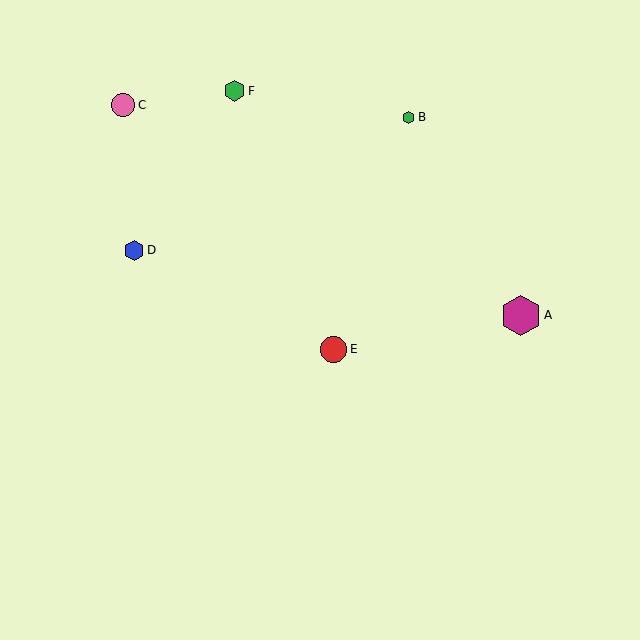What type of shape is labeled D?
Shape D is a blue hexagon.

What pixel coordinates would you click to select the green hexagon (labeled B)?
Click at (409, 117) to select the green hexagon B.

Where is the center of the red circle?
The center of the red circle is at (334, 349).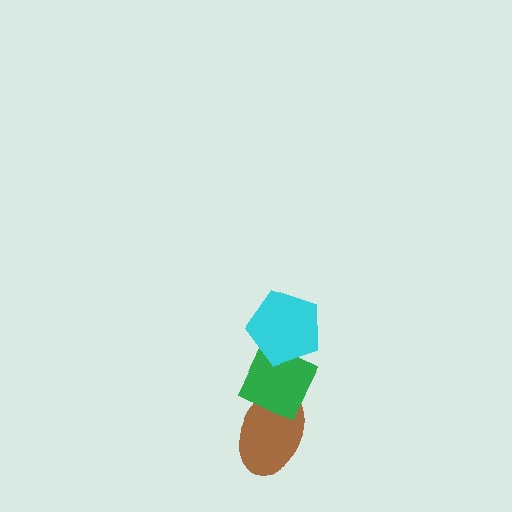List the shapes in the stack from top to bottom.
From top to bottom: the cyan pentagon, the green diamond, the brown ellipse.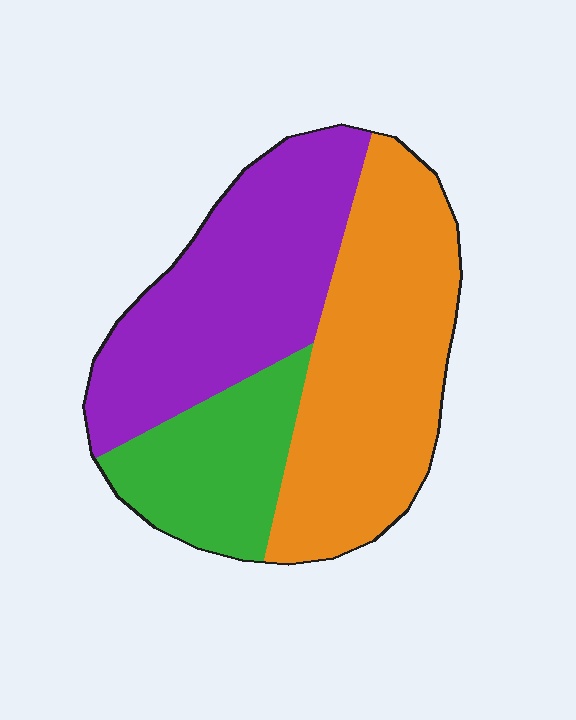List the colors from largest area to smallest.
From largest to smallest: orange, purple, green.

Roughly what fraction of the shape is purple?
Purple takes up about three eighths (3/8) of the shape.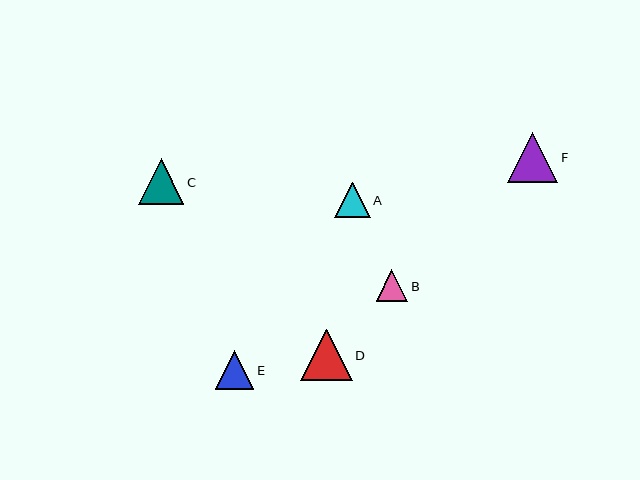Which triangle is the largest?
Triangle D is the largest with a size of approximately 52 pixels.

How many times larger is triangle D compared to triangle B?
Triangle D is approximately 1.6 times the size of triangle B.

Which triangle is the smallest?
Triangle B is the smallest with a size of approximately 32 pixels.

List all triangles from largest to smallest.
From largest to smallest: D, F, C, E, A, B.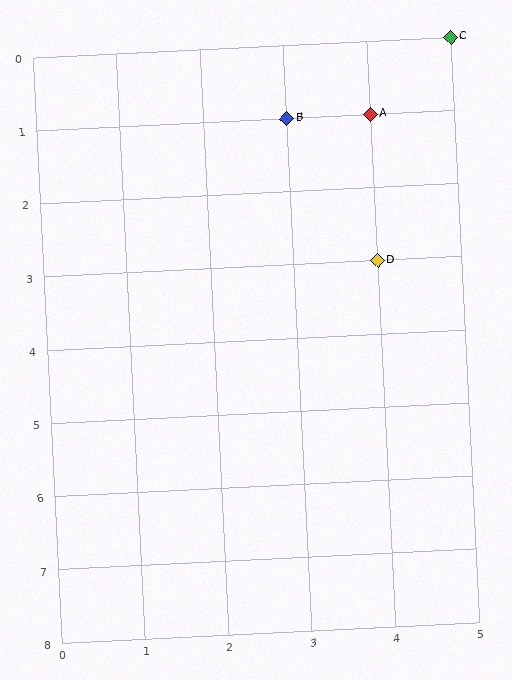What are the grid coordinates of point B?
Point B is at grid coordinates (3, 1).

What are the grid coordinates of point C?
Point C is at grid coordinates (5, 0).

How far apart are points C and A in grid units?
Points C and A are 1 column and 1 row apart (about 1.4 grid units diagonally).